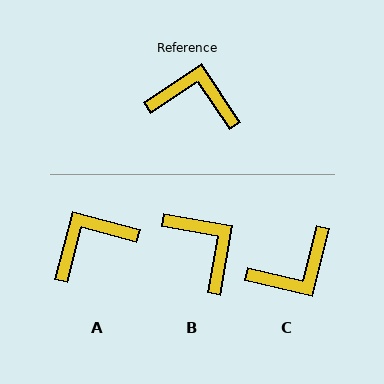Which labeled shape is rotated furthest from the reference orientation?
C, about 137 degrees away.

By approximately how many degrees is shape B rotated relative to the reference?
Approximately 44 degrees clockwise.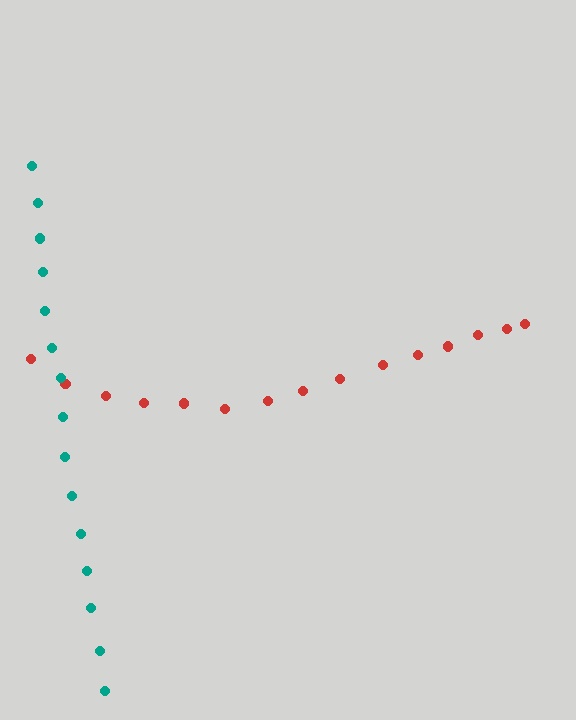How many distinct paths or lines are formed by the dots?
There are 2 distinct paths.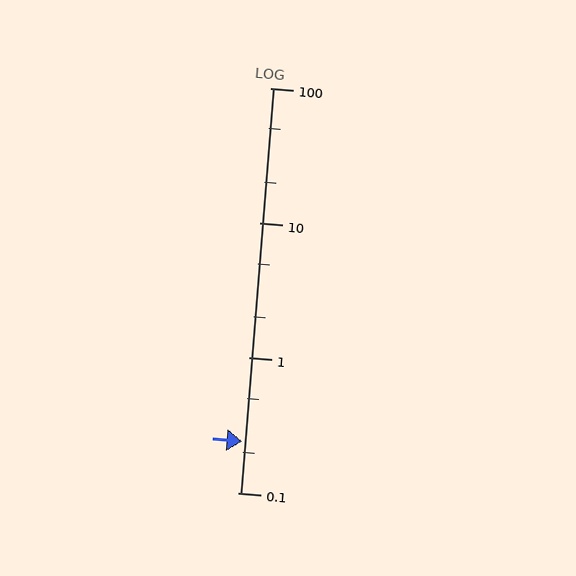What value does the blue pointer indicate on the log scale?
The pointer indicates approximately 0.24.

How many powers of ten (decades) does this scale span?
The scale spans 3 decades, from 0.1 to 100.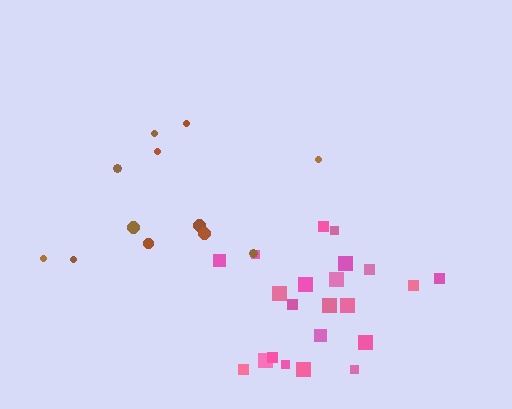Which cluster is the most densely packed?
Pink.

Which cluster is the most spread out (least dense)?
Brown.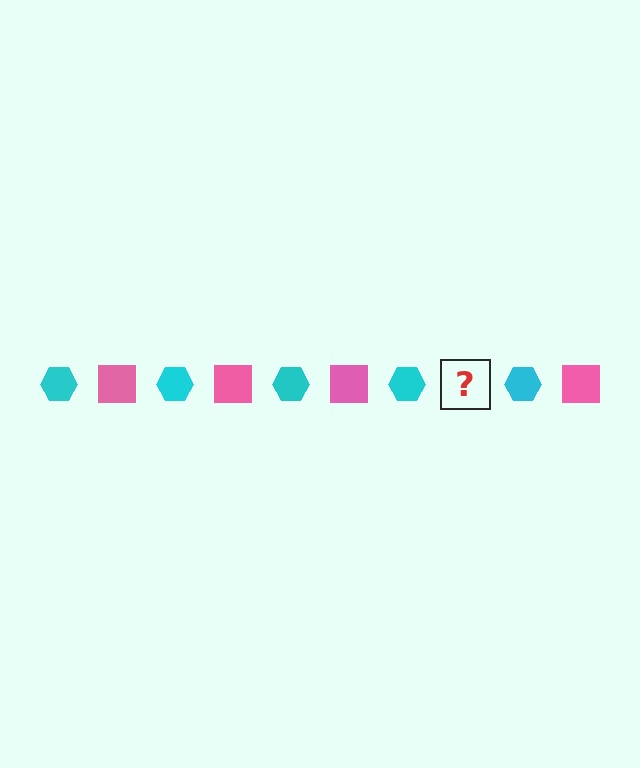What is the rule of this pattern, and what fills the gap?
The rule is that the pattern alternates between cyan hexagon and pink square. The gap should be filled with a pink square.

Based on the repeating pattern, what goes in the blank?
The blank should be a pink square.